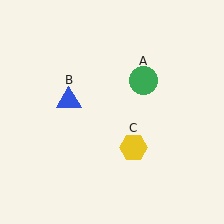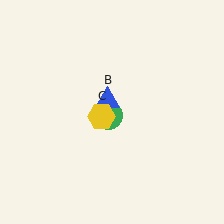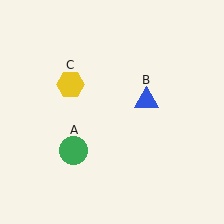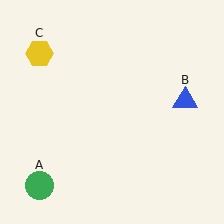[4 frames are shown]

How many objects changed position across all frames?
3 objects changed position: green circle (object A), blue triangle (object B), yellow hexagon (object C).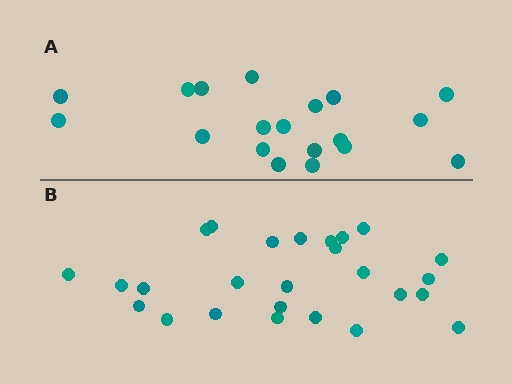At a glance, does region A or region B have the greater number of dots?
Region B (the bottom region) has more dots.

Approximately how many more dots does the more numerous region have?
Region B has roughly 8 or so more dots than region A.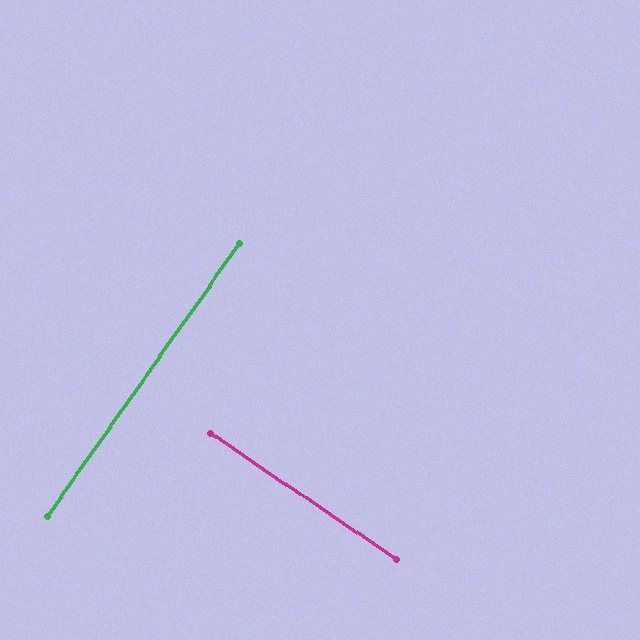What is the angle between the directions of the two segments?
Approximately 89 degrees.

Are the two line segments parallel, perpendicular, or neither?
Perpendicular — they meet at approximately 89°.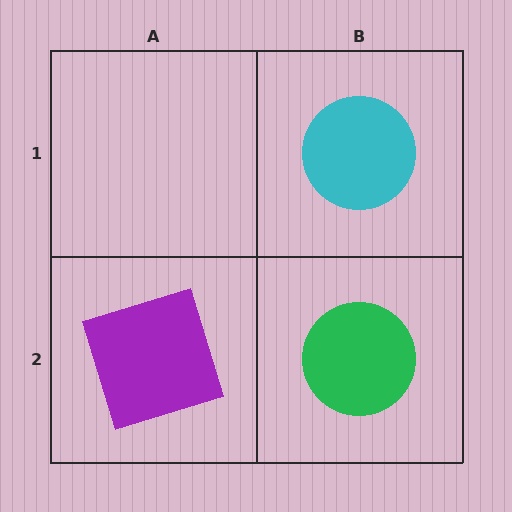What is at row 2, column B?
A green circle.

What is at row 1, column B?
A cyan circle.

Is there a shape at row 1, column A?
No, that cell is empty.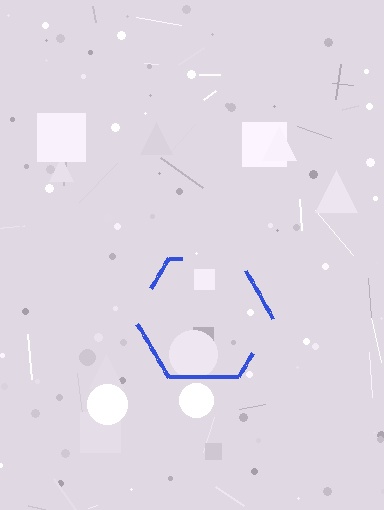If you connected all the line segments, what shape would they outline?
They would outline a hexagon.